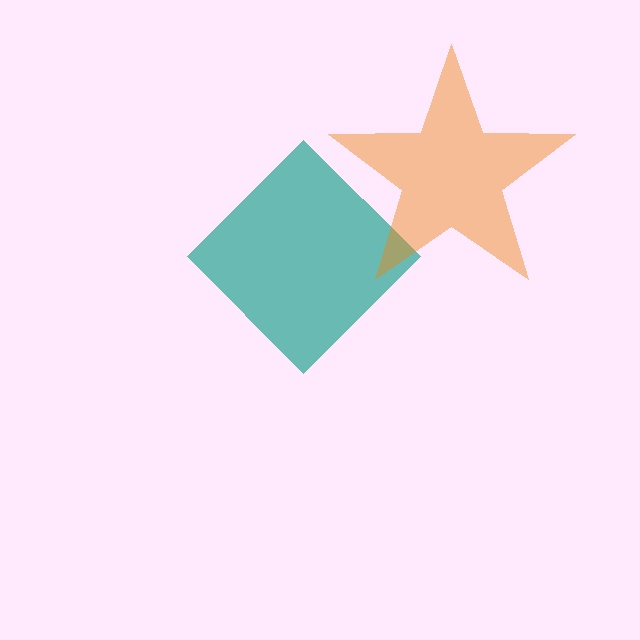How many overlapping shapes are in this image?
There are 2 overlapping shapes in the image.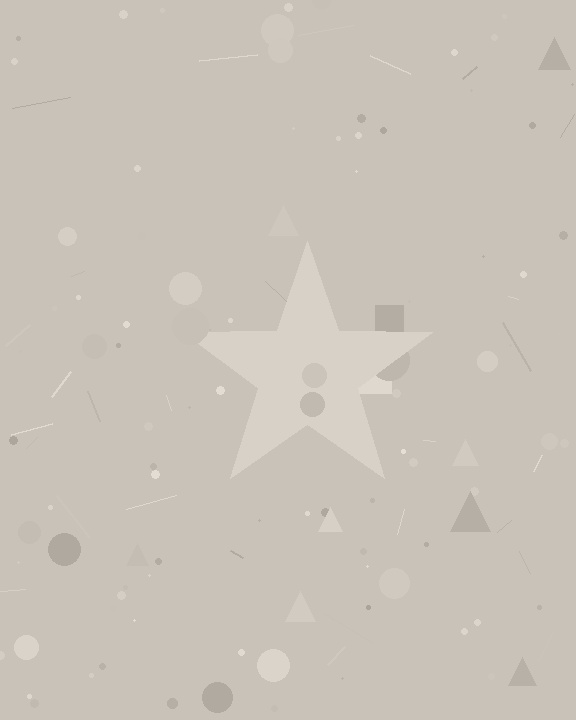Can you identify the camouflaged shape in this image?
The camouflaged shape is a star.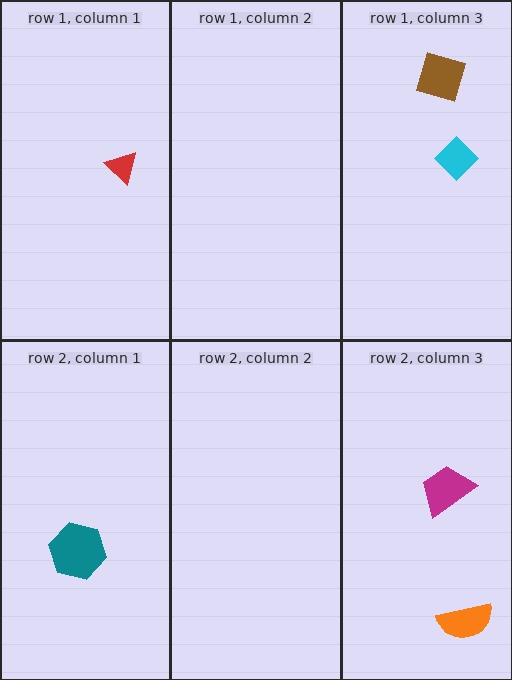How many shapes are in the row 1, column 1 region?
1.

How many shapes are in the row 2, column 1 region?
1.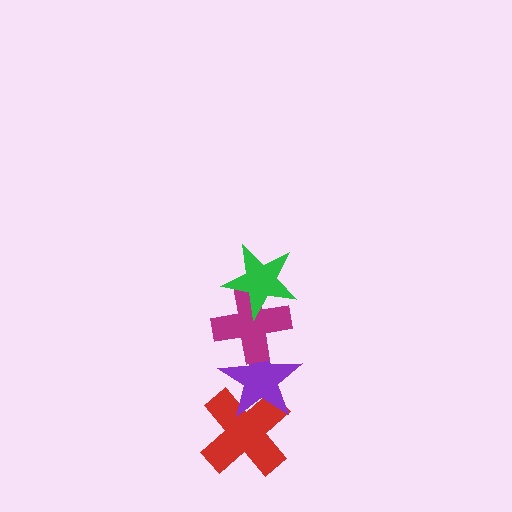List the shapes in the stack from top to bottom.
From top to bottom: the green star, the magenta cross, the purple star, the red cross.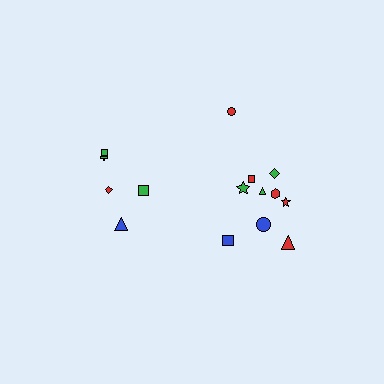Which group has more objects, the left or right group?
The right group.